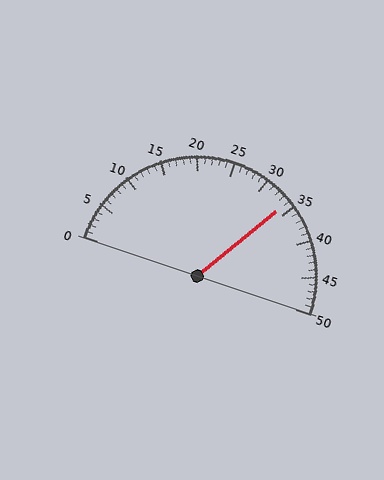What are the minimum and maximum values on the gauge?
The gauge ranges from 0 to 50.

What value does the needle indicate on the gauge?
The needle indicates approximately 34.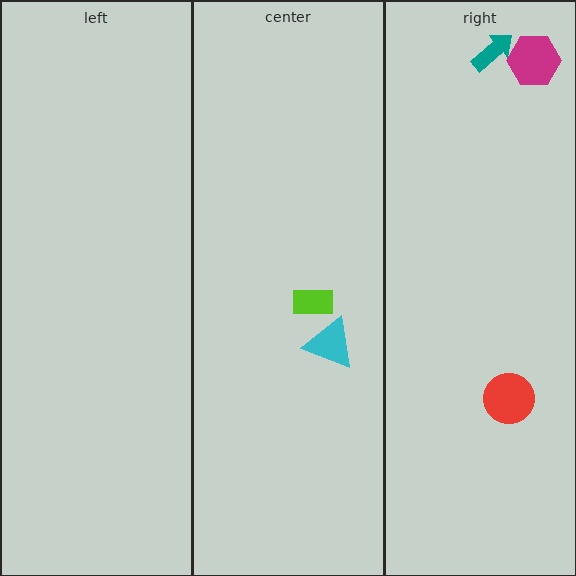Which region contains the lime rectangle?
The center region.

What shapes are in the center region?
The lime rectangle, the cyan triangle.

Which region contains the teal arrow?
The right region.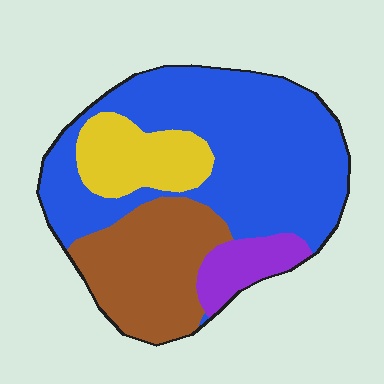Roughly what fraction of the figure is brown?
Brown covers 25% of the figure.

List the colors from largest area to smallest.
From largest to smallest: blue, brown, yellow, purple.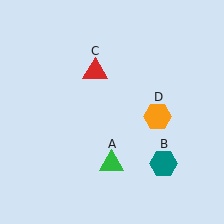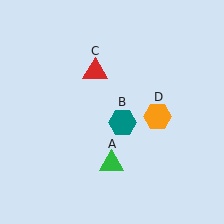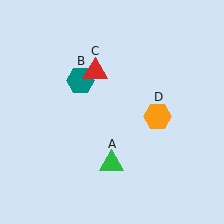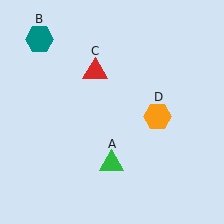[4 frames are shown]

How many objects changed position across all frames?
1 object changed position: teal hexagon (object B).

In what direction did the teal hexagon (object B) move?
The teal hexagon (object B) moved up and to the left.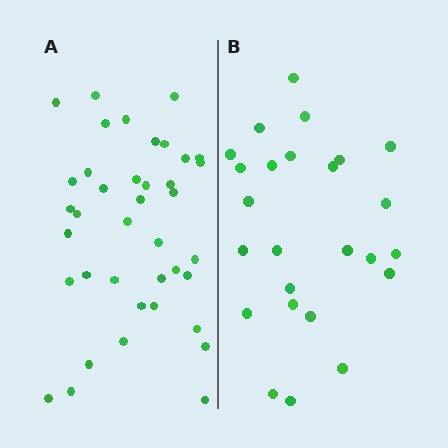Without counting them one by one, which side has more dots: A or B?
Region A (the left region) has more dots.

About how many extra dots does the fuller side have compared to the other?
Region A has approximately 15 more dots than region B.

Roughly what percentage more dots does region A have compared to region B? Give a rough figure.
About 55% more.